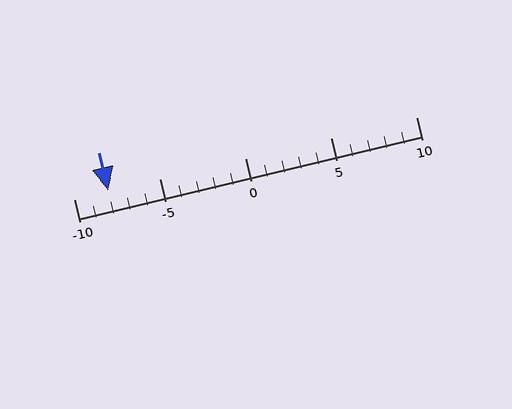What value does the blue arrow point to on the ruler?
The blue arrow points to approximately -8.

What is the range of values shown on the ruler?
The ruler shows values from -10 to 10.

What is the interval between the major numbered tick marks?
The major tick marks are spaced 5 units apart.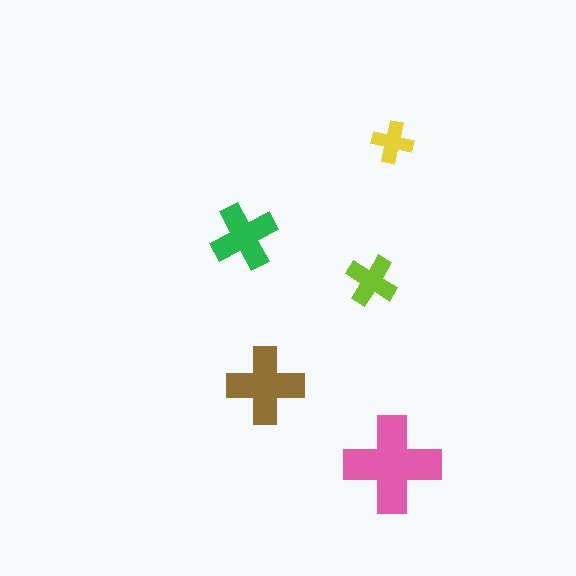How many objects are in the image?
There are 5 objects in the image.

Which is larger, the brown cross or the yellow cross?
The brown one.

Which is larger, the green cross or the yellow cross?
The green one.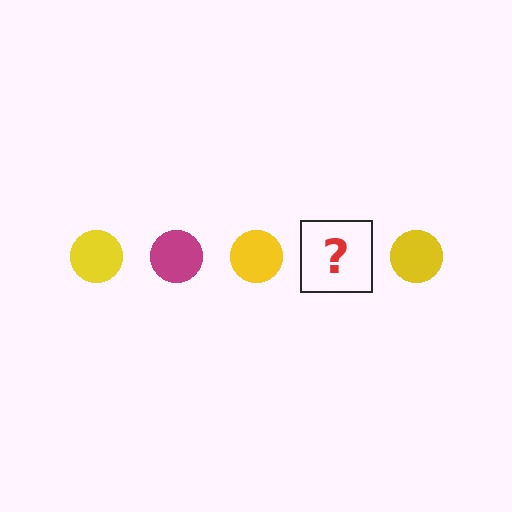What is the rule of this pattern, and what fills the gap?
The rule is that the pattern cycles through yellow, magenta circles. The gap should be filled with a magenta circle.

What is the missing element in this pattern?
The missing element is a magenta circle.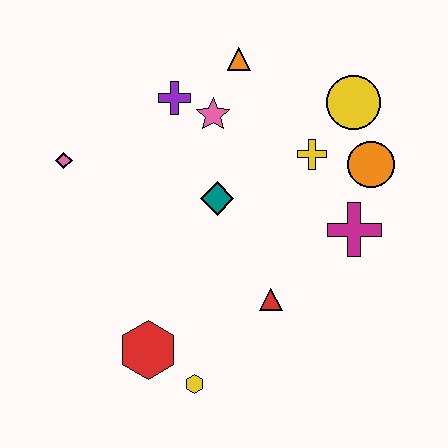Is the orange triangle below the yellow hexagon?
No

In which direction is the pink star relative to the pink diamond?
The pink star is to the right of the pink diamond.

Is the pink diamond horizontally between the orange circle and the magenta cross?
No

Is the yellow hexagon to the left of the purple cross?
No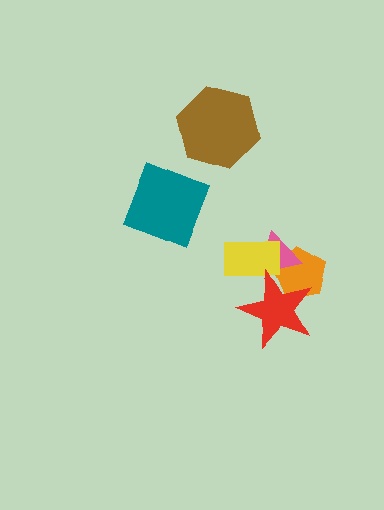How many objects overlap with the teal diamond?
0 objects overlap with the teal diamond.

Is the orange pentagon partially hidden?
Yes, it is partially covered by another shape.